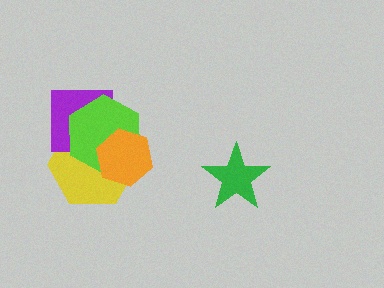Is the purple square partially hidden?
Yes, it is partially covered by another shape.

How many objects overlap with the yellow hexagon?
3 objects overlap with the yellow hexagon.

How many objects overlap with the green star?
0 objects overlap with the green star.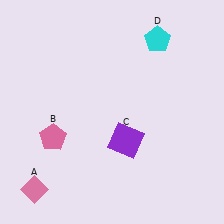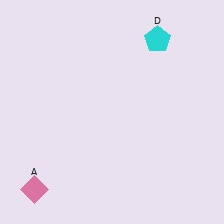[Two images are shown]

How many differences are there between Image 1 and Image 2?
There are 2 differences between the two images.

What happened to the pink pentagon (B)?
The pink pentagon (B) was removed in Image 2. It was in the bottom-left area of Image 1.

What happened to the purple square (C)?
The purple square (C) was removed in Image 2. It was in the bottom-right area of Image 1.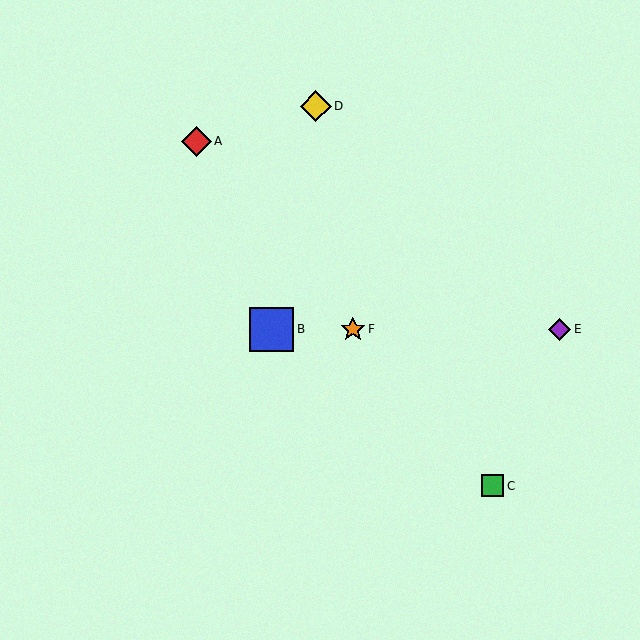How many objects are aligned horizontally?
3 objects (B, E, F) are aligned horizontally.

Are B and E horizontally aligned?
Yes, both are at y≈329.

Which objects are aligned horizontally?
Objects B, E, F are aligned horizontally.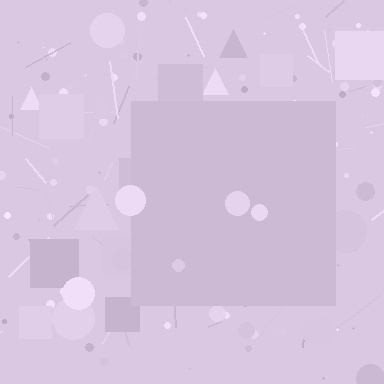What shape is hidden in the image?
A square is hidden in the image.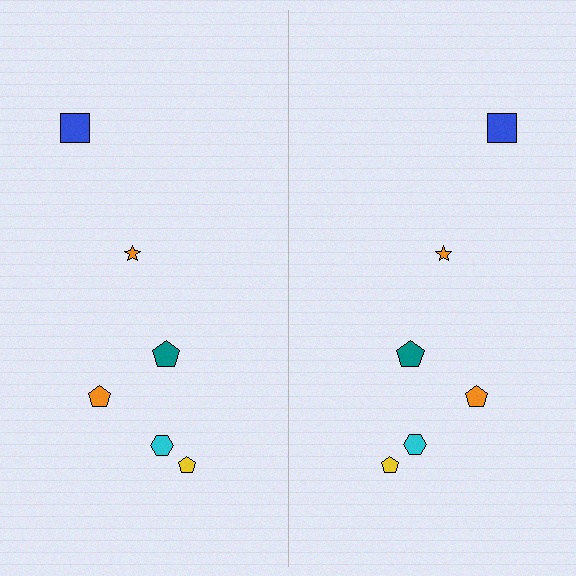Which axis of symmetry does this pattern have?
The pattern has a vertical axis of symmetry running through the center of the image.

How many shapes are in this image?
There are 12 shapes in this image.